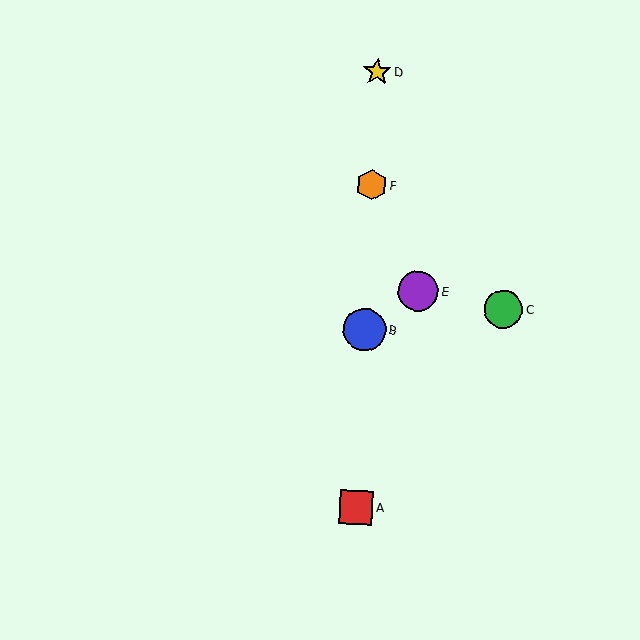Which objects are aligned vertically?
Objects A, B, D, F are aligned vertically.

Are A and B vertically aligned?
Yes, both are at x≈356.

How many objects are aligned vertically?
4 objects (A, B, D, F) are aligned vertically.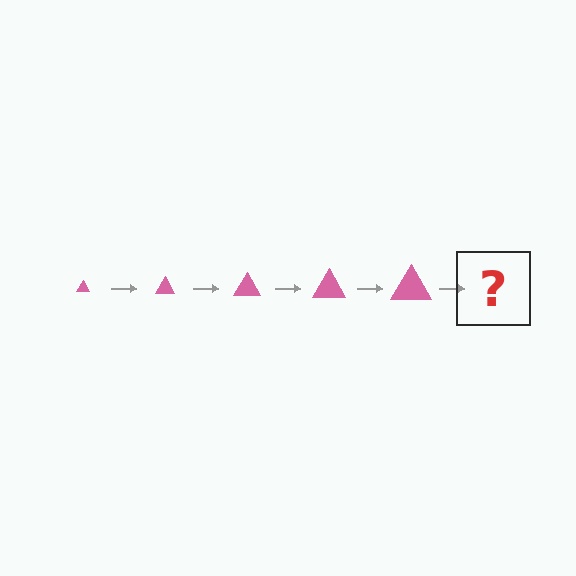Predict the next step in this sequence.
The next step is a pink triangle, larger than the previous one.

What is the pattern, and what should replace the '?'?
The pattern is that the triangle gets progressively larger each step. The '?' should be a pink triangle, larger than the previous one.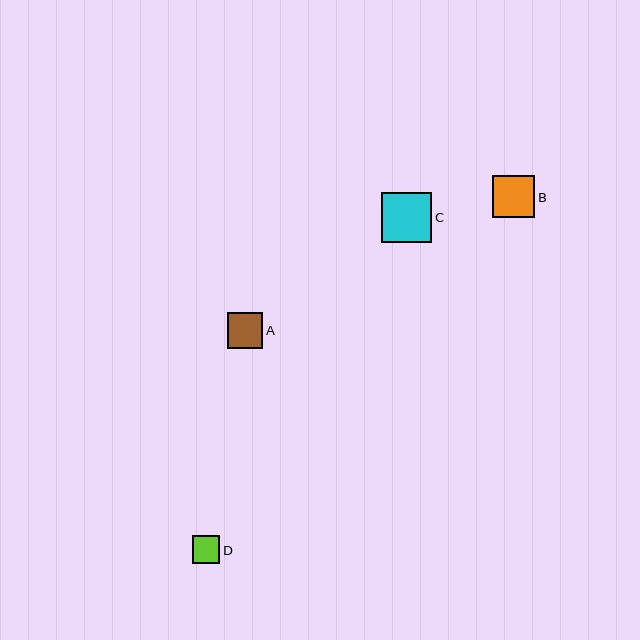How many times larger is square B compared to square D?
Square B is approximately 1.5 times the size of square D.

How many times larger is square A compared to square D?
Square A is approximately 1.3 times the size of square D.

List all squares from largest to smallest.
From largest to smallest: C, B, A, D.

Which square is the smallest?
Square D is the smallest with a size of approximately 27 pixels.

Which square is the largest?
Square C is the largest with a size of approximately 50 pixels.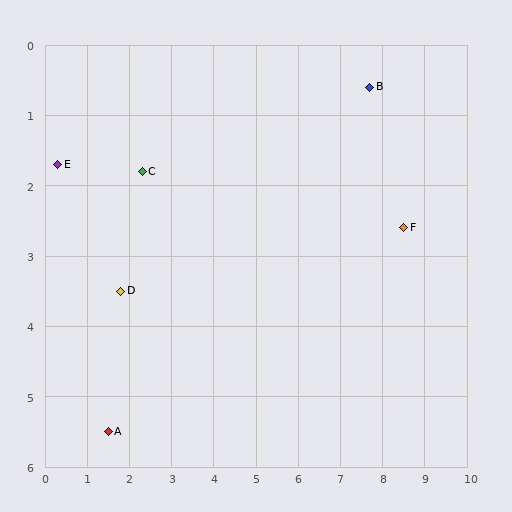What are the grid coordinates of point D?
Point D is at approximately (1.8, 3.5).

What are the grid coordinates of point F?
Point F is at approximately (8.5, 2.6).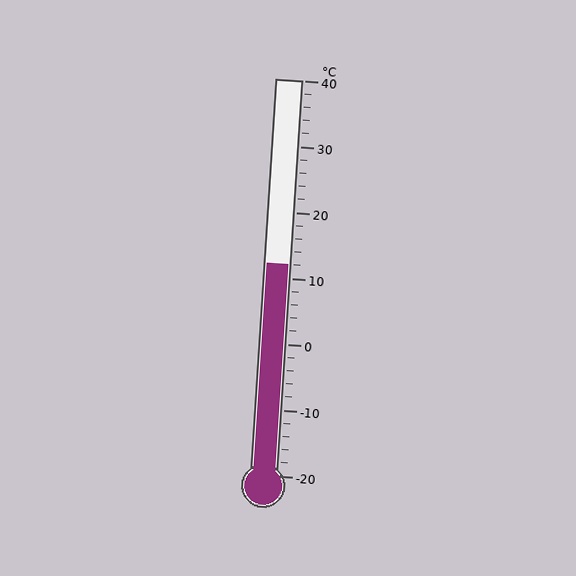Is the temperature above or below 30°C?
The temperature is below 30°C.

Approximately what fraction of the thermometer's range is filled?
The thermometer is filled to approximately 55% of its range.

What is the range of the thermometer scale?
The thermometer scale ranges from -20°C to 40°C.